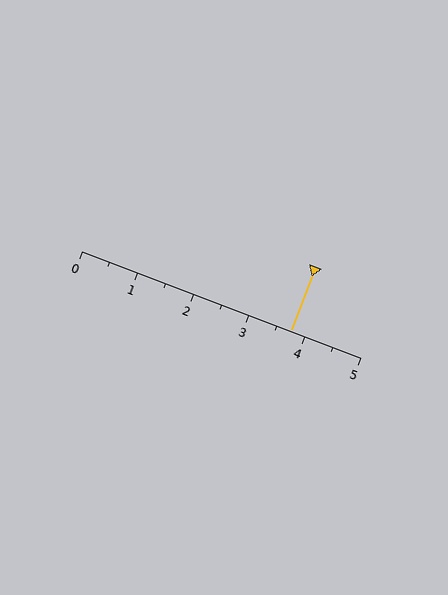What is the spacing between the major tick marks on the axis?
The major ticks are spaced 1 apart.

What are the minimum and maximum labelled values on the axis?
The axis runs from 0 to 5.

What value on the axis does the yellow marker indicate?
The marker indicates approximately 3.8.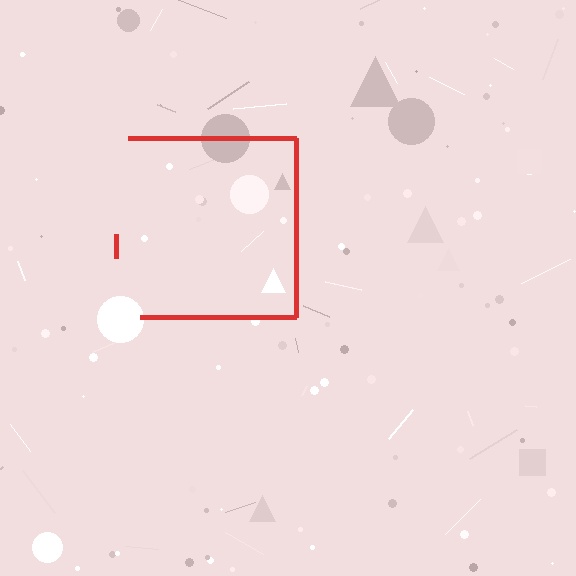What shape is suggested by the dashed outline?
The dashed outline suggests a square.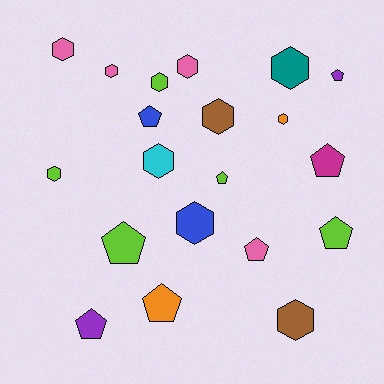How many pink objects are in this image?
There are 4 pink objects.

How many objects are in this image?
There are 20 objects.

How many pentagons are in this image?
There are 9 pentagons.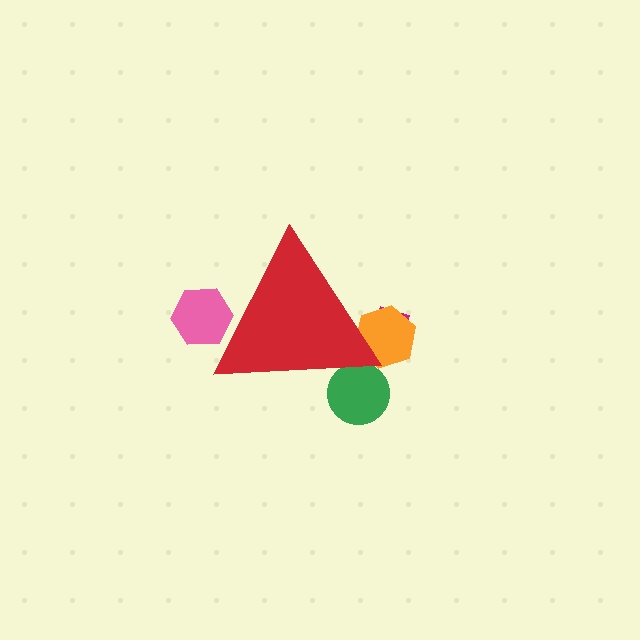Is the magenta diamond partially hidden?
Yes, the magenta diamond is partially hidden behind the red triangle.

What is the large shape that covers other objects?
A red triangle.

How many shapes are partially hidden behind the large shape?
4 shapes are partially hidden.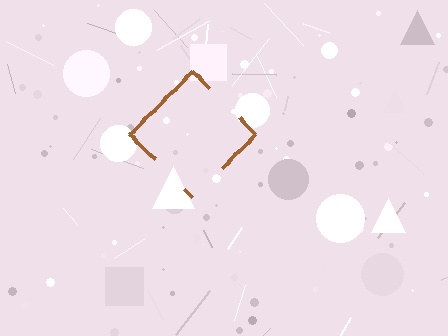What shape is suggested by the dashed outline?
The dashed outline suggests a diamond.